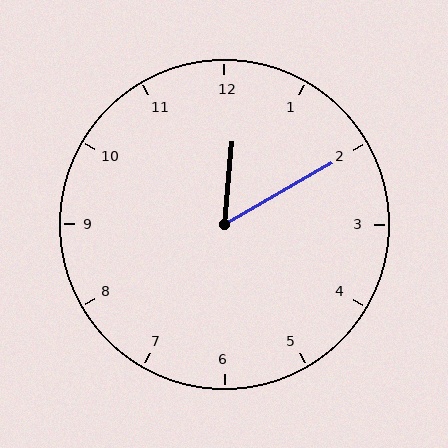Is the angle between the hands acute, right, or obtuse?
It is acute.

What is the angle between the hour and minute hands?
Approximately 55 degrees.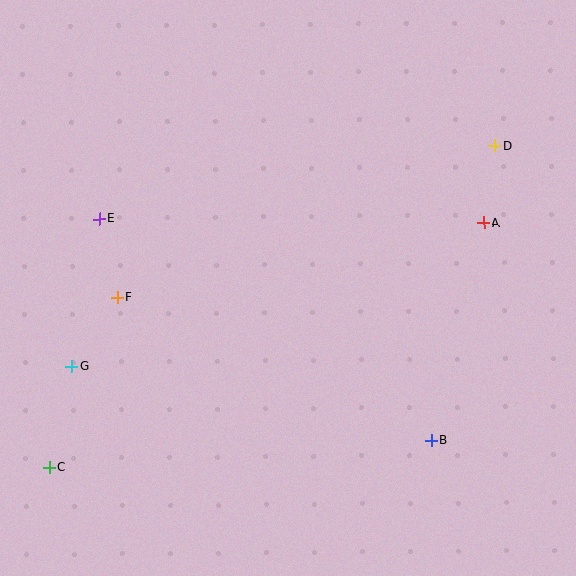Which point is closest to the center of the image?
Point F at (117, 298) is closest to the center.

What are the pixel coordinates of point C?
Point C is at (50, 467).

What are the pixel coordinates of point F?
Point F is at (117, 298).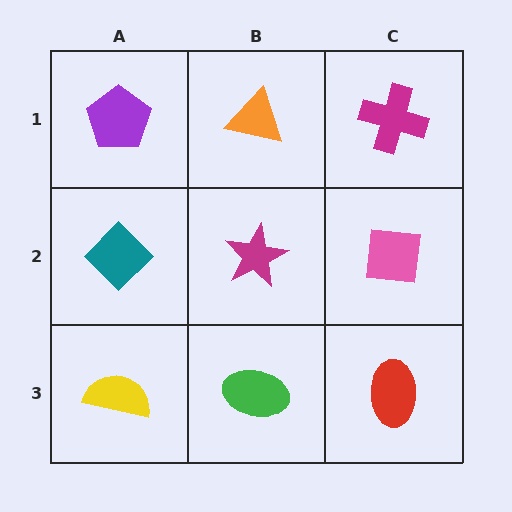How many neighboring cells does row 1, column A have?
2.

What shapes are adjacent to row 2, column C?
A magenta cross (row 1, column C), a red ellipse (row 3, column C), a magenta star (row 2, column B).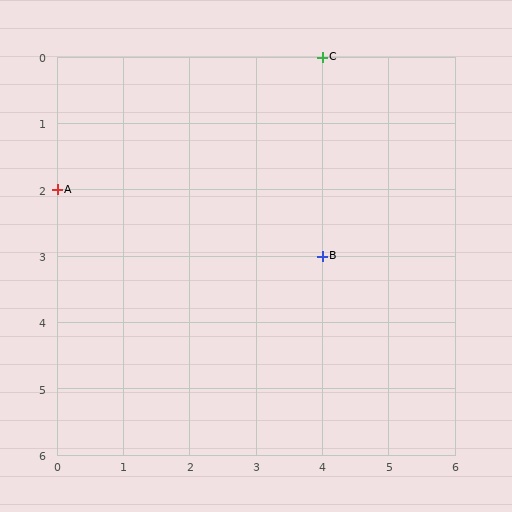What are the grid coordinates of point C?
Point C is at grid coordinates (4, 0).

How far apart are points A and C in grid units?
Points A and C are 4 columns and 2 rows apart (about 4.5 grid units diagonally).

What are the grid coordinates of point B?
Point B is at grid coordinates (4, 3).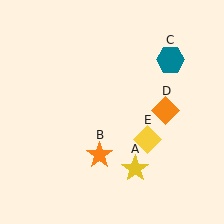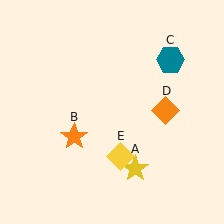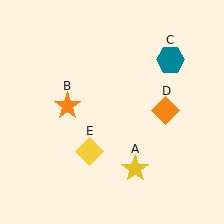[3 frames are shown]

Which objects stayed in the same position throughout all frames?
Yellow star (object A) and teal hexagon (object C) and orange diamond (object D) remained stationary.